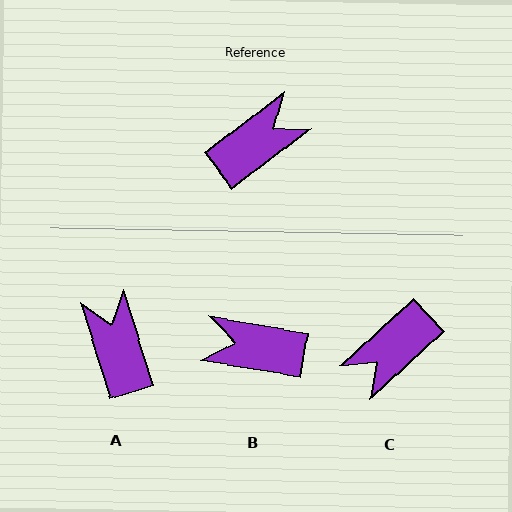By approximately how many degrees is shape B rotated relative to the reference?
Approximately 133 degrees counter-clockwise.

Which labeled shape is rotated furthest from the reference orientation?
C, about 175 degrees away.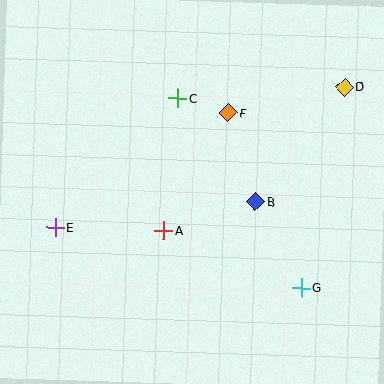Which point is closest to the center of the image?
Point A at (164, 230) is closest to the center.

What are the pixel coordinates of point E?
Point E is at (55, 227).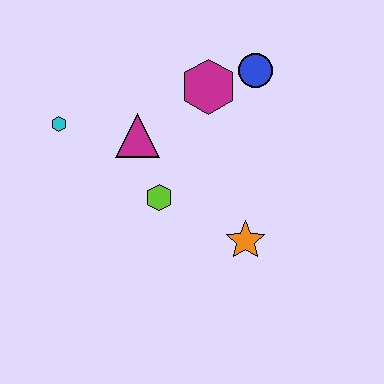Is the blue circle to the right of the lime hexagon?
Yes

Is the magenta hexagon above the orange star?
Yes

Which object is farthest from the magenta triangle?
The orange star is farthest from the magenta triangle.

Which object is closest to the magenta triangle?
The lime hexagon is closest to the magenta triangle.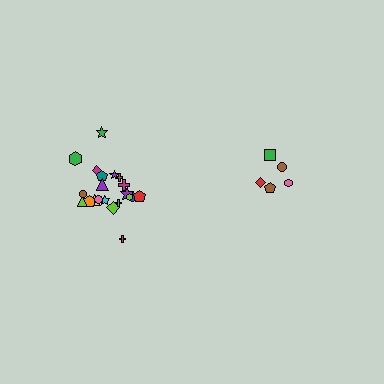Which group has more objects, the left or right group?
The left group.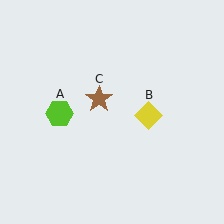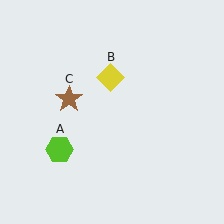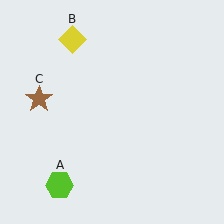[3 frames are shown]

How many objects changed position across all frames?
3 objects changed position: lime hexagon (object A), yellow diamond (object B), brown star (object C).